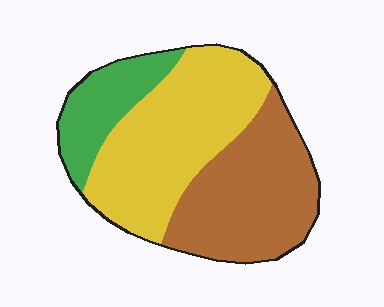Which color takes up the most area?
Yellow, at roughly 45%.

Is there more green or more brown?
Brown.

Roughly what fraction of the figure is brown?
Brown takes up between a quarter and a half of the figure.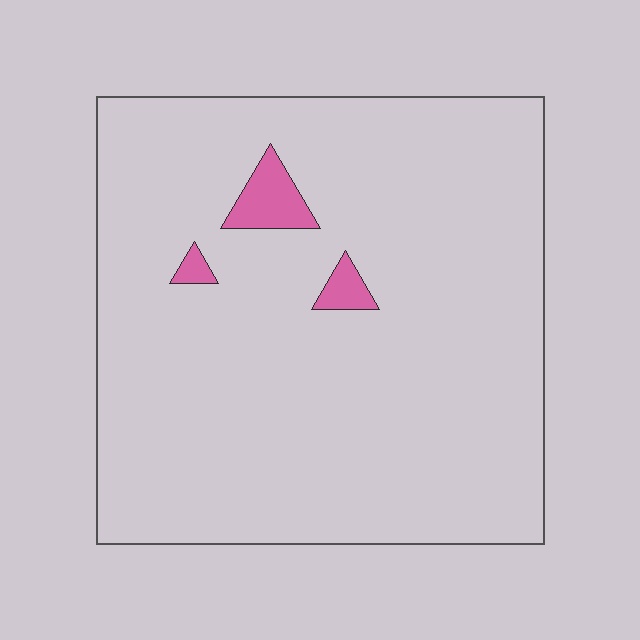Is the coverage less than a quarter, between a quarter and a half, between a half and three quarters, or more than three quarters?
Less than a quarter.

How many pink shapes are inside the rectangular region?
3.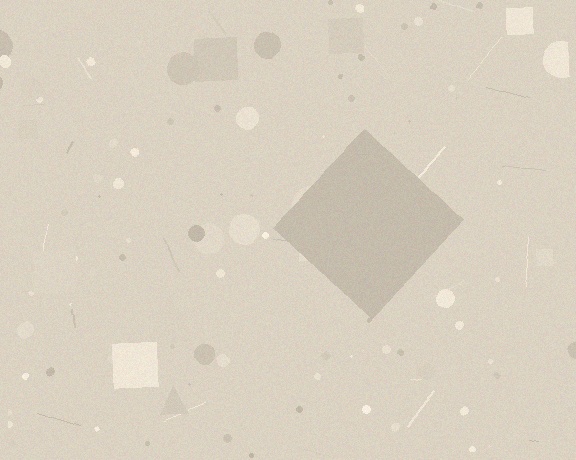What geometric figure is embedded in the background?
A diamond is embedded in the background.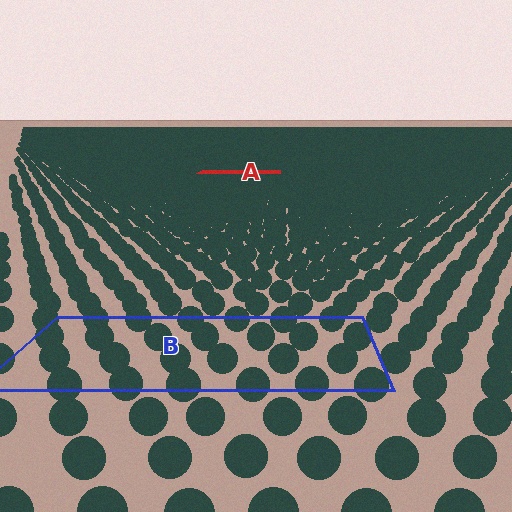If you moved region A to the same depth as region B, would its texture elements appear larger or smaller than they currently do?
They would appear larger. At a closer depth, the same texture elements are projected at a bigger on-screen size.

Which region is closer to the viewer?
Region B is closer. The texture elements there are larger and more spread out.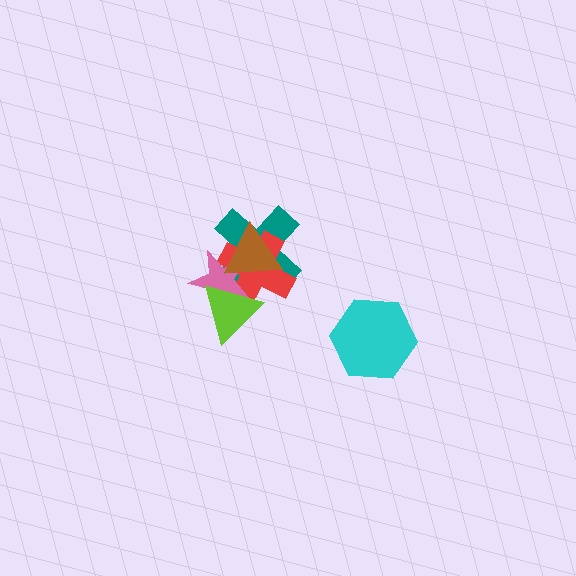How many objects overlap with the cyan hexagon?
0 objects overlap with the cyan hexagon.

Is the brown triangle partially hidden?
No, no other shape covers it.